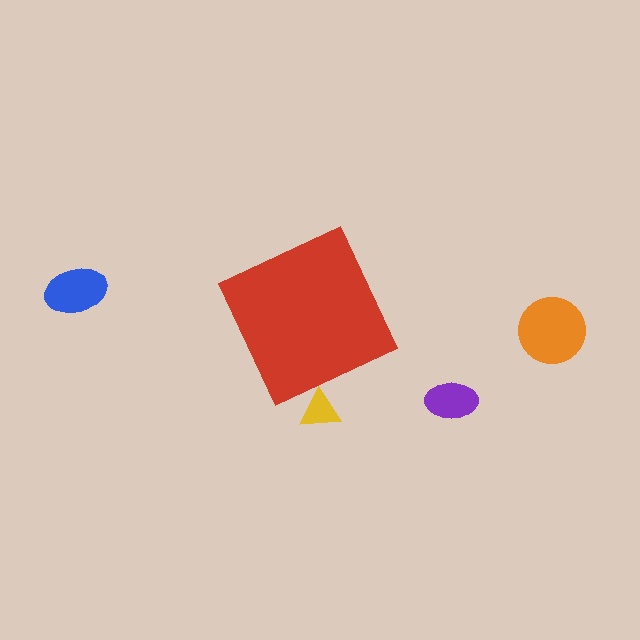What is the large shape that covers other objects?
A red diamond.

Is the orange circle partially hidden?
No, the orange circle is fully visible.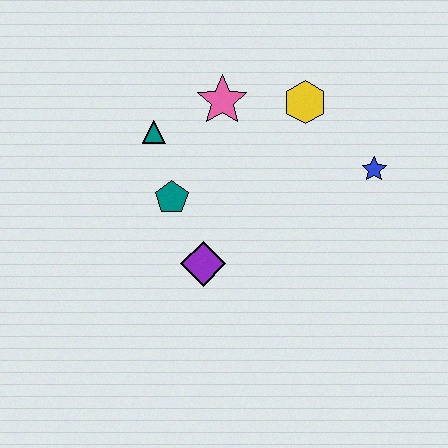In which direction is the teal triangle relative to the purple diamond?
The teal triangle is above the purple diamond.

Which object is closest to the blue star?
The yellow hexagon is closest to the blue star.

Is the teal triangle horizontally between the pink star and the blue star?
No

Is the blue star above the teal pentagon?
Yes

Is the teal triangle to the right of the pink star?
No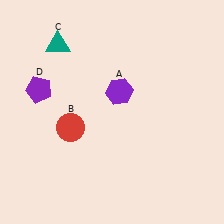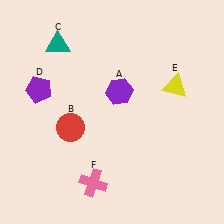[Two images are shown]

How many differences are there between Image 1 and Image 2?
There are 2 differences between the two images.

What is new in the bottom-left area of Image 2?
A pink cross (F) was added in the bottom-left area of Image 2.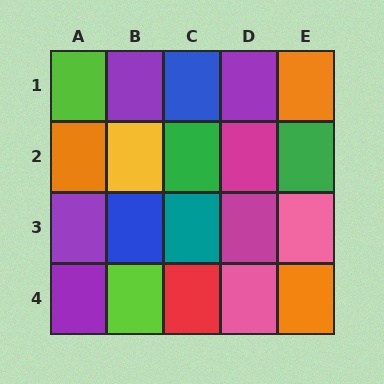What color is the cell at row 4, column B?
Lime.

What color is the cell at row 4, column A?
Purple.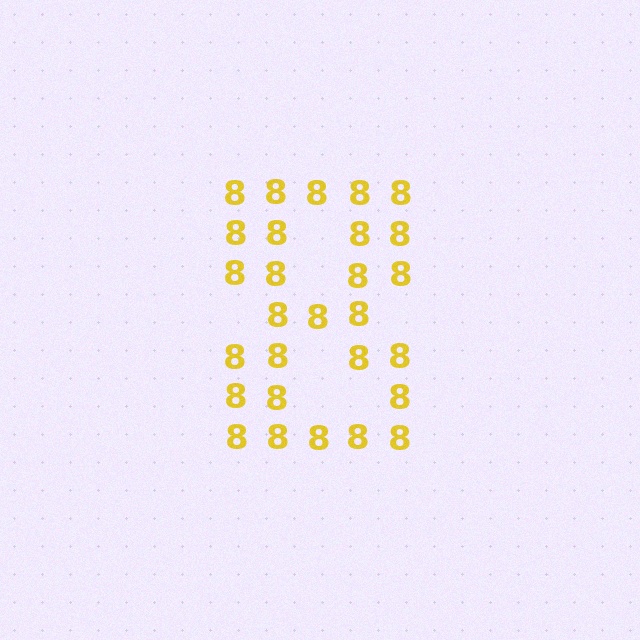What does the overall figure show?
The overall figure shows the digit 8.